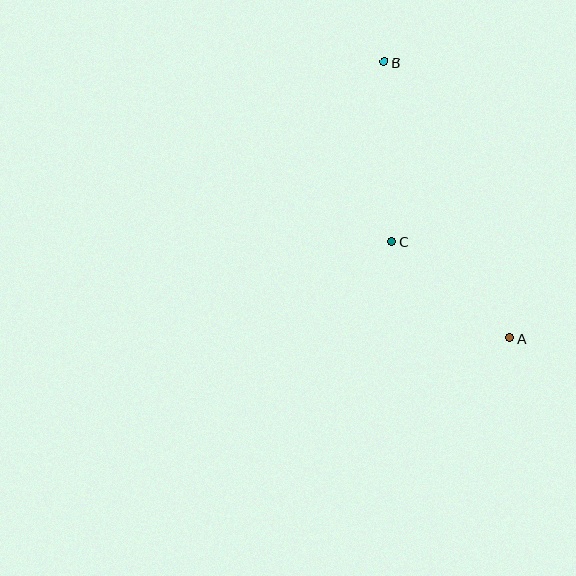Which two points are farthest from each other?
Points A and B are farthest from each other.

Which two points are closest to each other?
Points A and C are closest to each other.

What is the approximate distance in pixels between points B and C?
The distance between B and C is approximately 179 pixels.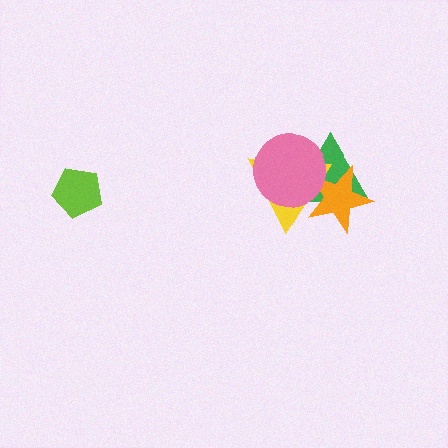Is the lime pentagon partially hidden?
No, no other shape covers it.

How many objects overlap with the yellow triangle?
3 objects overlap with the yellow triangle.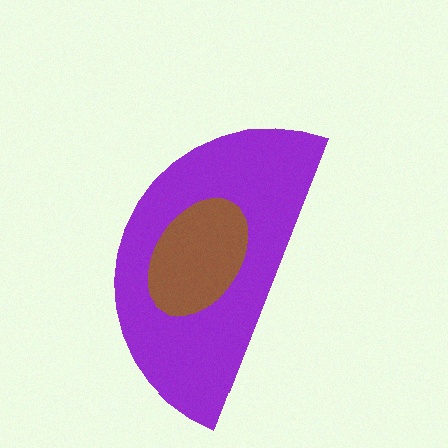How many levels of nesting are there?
2.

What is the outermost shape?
The purple semicircle.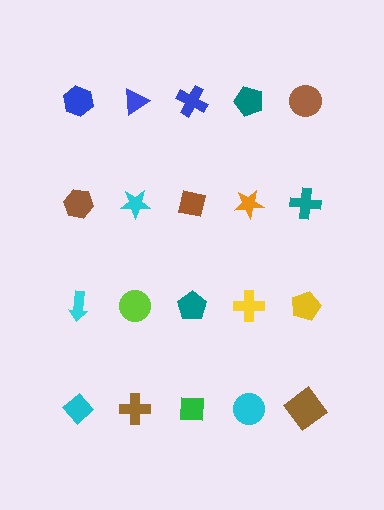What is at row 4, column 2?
A brown cross.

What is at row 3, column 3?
A teal pentagon.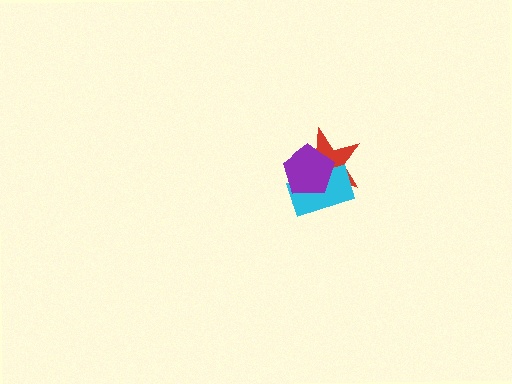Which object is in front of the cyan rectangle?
The purple pentagon is in front of the cyan rectangle.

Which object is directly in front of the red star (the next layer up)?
The cyan rectangle is directly in front of the red star.